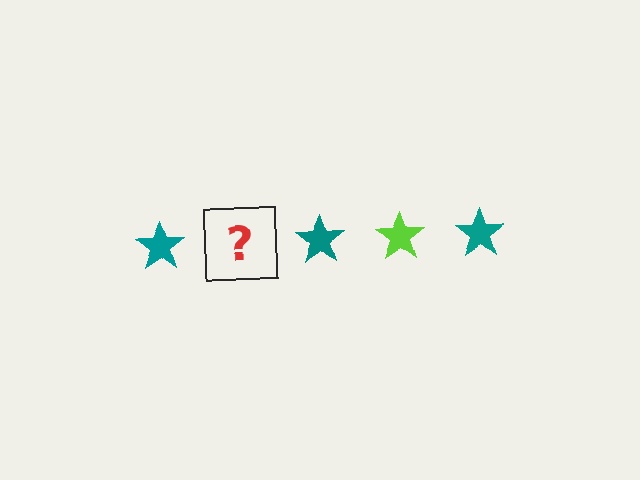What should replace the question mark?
The question mark should be replaced with a lime star.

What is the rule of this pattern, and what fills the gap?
The rule is that the pattern cycles through teal, lime stars. The gap should be filled with a lime star.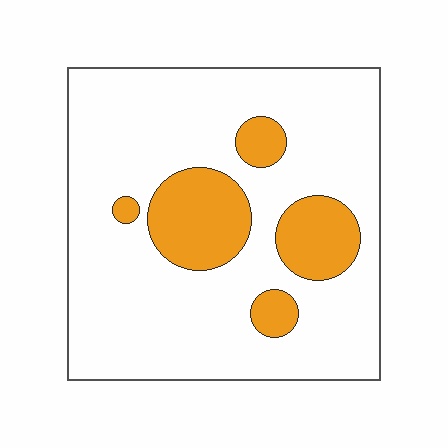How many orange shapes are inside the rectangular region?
5.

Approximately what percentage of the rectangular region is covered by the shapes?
Approximately 20%.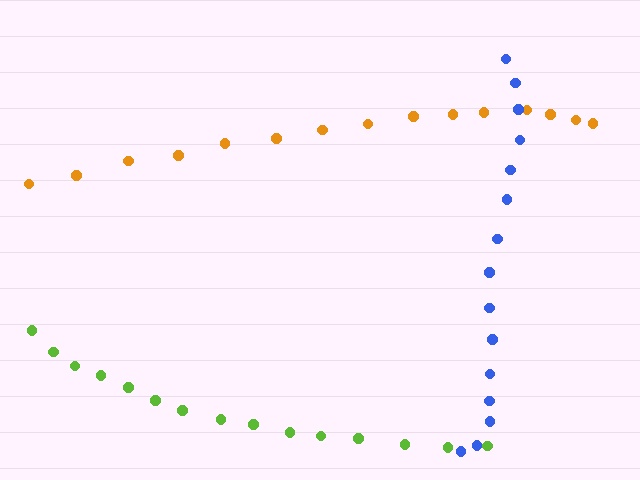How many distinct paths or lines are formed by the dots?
There are 3 distinct paths.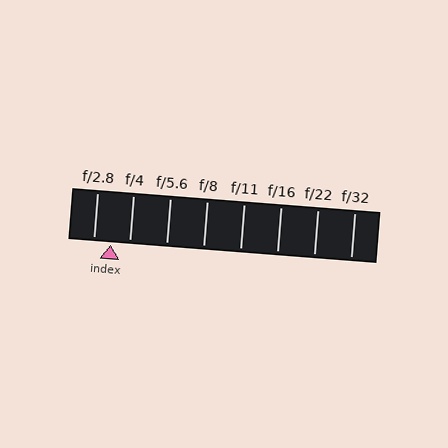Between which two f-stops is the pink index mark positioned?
The index mark is between f/2.8 and f/4.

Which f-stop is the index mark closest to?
The index mark is closest to f/2.8.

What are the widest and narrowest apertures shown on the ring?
The widest aperture shown is f/2.8 and the narrowest is f/32.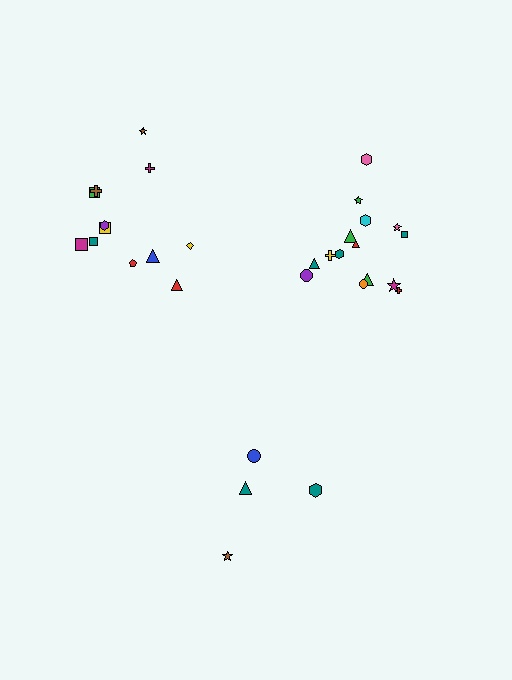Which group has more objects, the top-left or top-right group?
The top-right group.